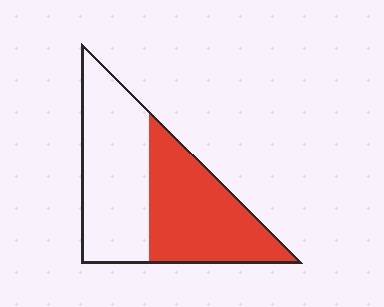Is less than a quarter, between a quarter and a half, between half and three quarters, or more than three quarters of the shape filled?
Between a quarter and a half.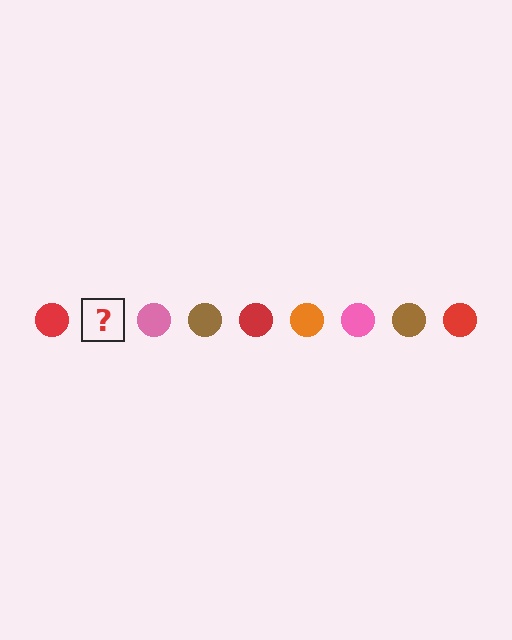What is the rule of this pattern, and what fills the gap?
The rule is that the pattern cycles through red, orange, pink, brown circles. The gap should be filled with an orange circle.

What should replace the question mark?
The question mark should be replaced with an orange circle.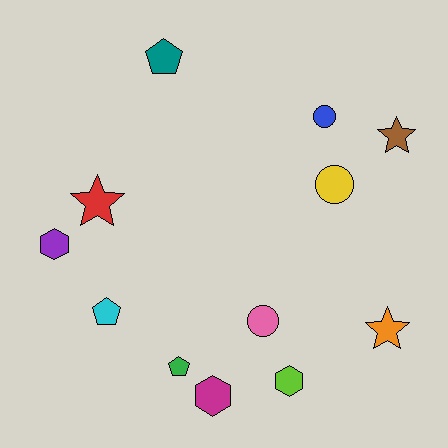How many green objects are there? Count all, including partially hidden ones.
There is 1 green object.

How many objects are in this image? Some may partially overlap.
There are 12 objects.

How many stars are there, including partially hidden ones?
There are 3 stars.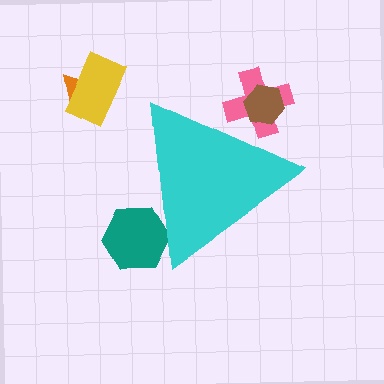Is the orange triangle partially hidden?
No, the orange triangle is fully visible.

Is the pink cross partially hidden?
Yes, the pink cross is partially hidden behind the cyan triangle.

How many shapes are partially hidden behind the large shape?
3 shapes are partially hidden.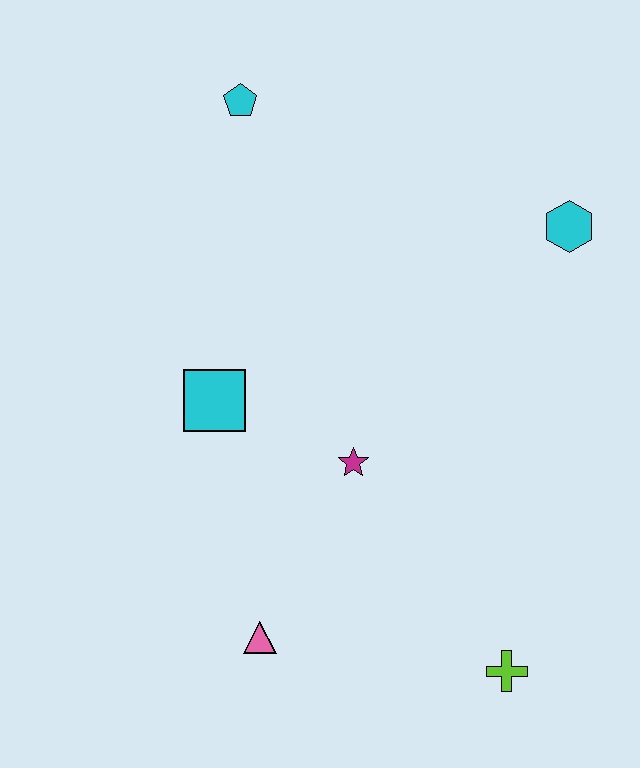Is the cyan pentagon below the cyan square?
No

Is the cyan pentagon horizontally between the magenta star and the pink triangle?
No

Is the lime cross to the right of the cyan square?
Yes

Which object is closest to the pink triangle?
The magenta star is closest to the pink triangle.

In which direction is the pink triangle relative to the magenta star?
The pink triangle is below the magenta star.